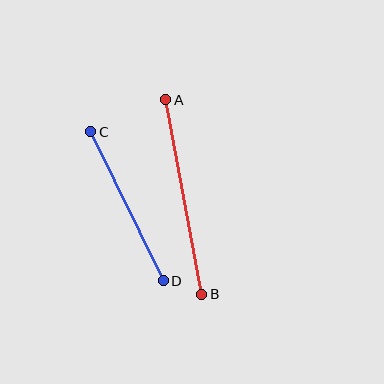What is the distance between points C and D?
The distance is approximately 166 pixels.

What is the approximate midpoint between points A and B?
The midpoint is at approximately (184, 197) pixels.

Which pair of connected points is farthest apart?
Points A and B are farthest apart.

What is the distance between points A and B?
The distance is approximately 198 pixels.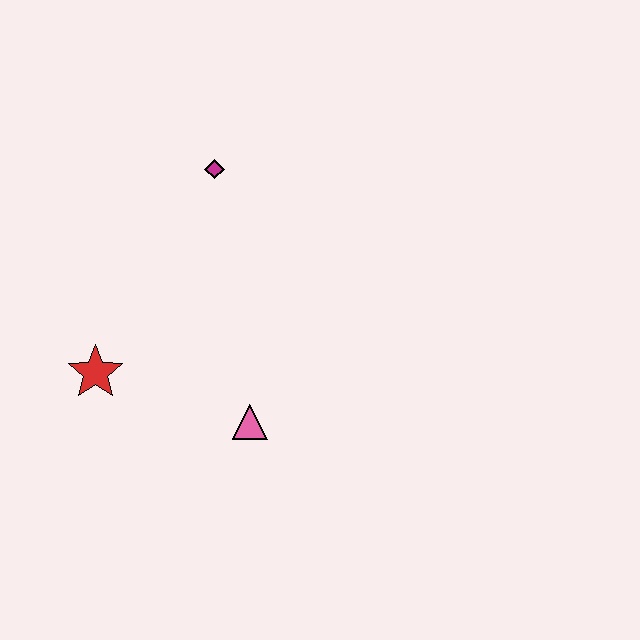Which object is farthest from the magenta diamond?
The pink triangle is farthest from the magenta diamond.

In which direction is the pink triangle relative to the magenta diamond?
The pink triangle is below the magenta diamond.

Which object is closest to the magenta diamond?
The red star is closest to the magenta diamond.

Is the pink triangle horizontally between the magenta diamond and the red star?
No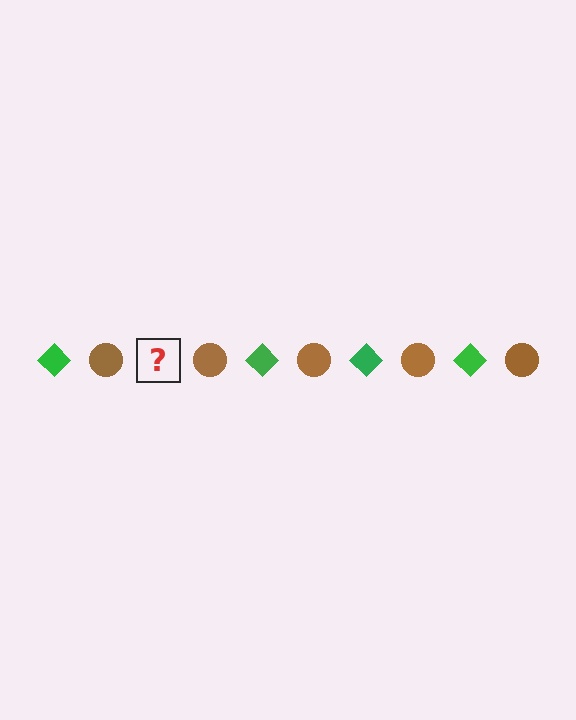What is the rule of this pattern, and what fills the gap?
The rule is that the pattern alternates between green diamond and brown circle. The gap should be filled with a green diamond.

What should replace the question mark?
The question mark should be replaced with a green diamond.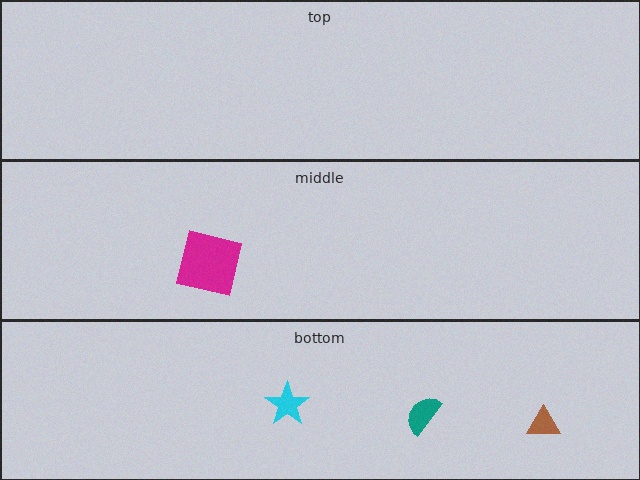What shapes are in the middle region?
The magenta square.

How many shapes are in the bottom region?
3.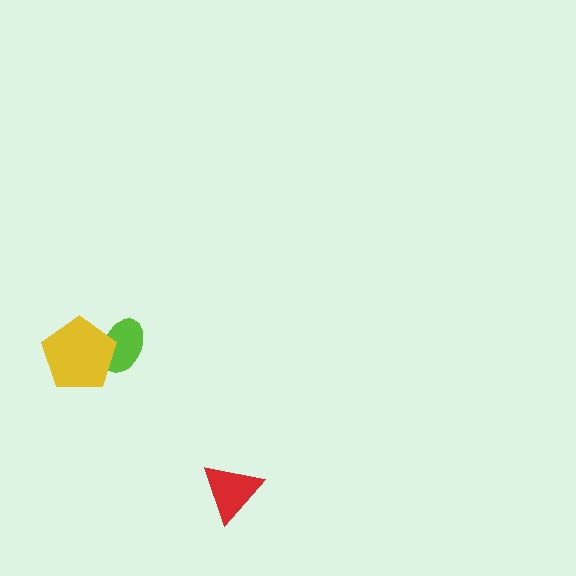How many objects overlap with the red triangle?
0 objects overlap with the red triangle.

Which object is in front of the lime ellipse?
The yellow pentagon is in front of the lime ellipse.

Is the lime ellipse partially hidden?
Yes, it is partially covered by another shape.